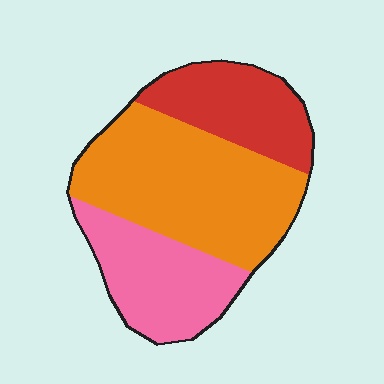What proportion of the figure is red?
Red takes up about one quarter (1/4) of the figure.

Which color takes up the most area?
Orange, at roughly 50%.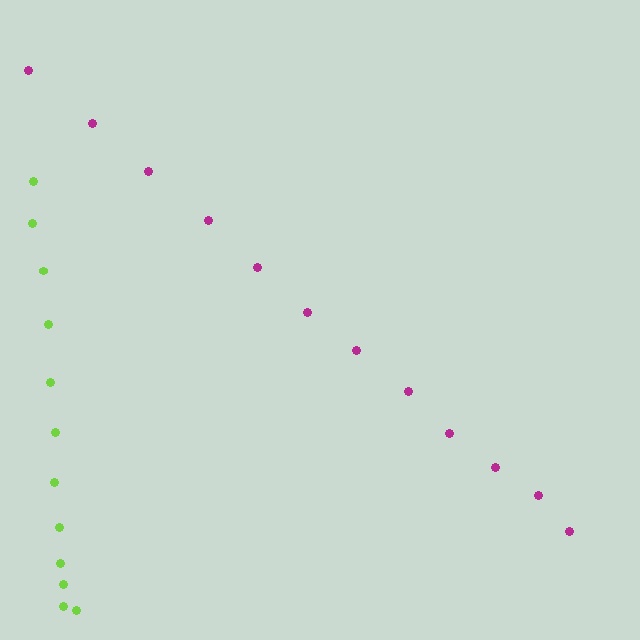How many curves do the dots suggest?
There are 2 distinct paths.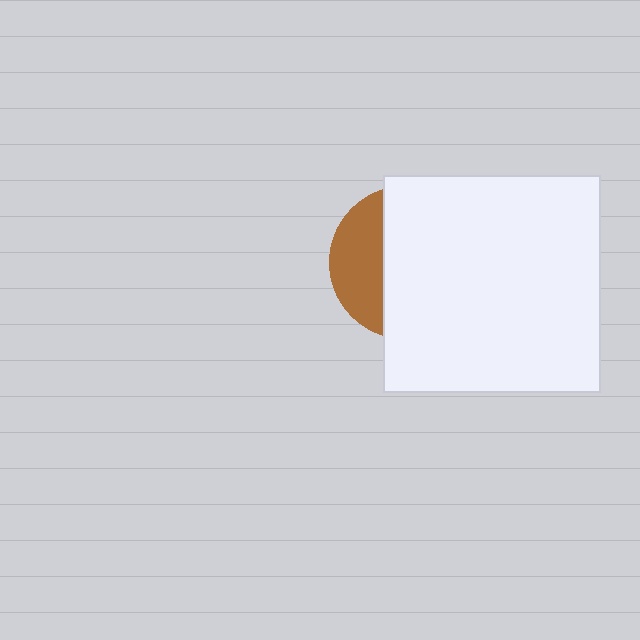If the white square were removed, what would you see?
You would see the complete brown circle.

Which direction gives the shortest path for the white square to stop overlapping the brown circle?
Moving right gives the shortest separation.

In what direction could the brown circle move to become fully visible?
The brown circle could move left. That would shift it out from behind the white square entirely.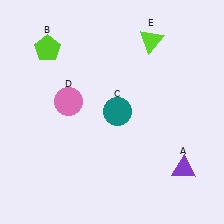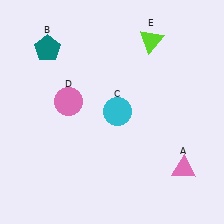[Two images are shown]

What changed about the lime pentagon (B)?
In Image 1, B is lime. In Image 2, it changed to teal.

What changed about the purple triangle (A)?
In Image 1, A is purple. In Image 2, it changed to pink.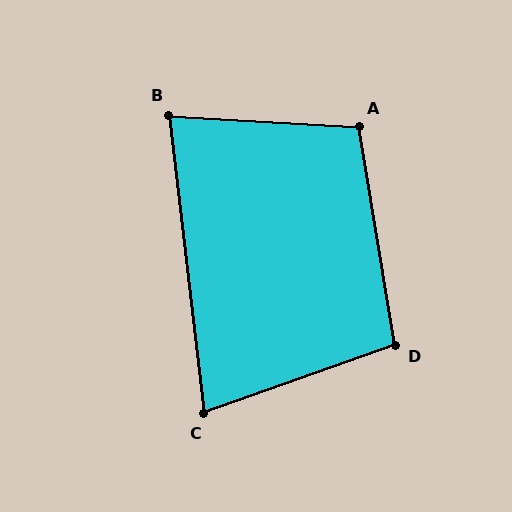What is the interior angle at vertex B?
Approximately 80 degrees (acute).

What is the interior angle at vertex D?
Approximately 100 degrees (obtuse).